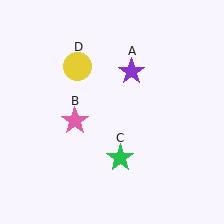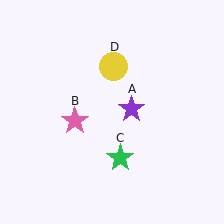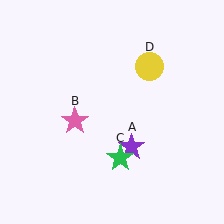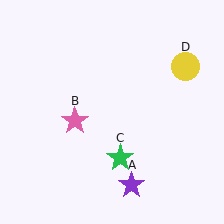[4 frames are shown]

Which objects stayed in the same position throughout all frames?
Pink star (object B) and green star (object C) remained stationary.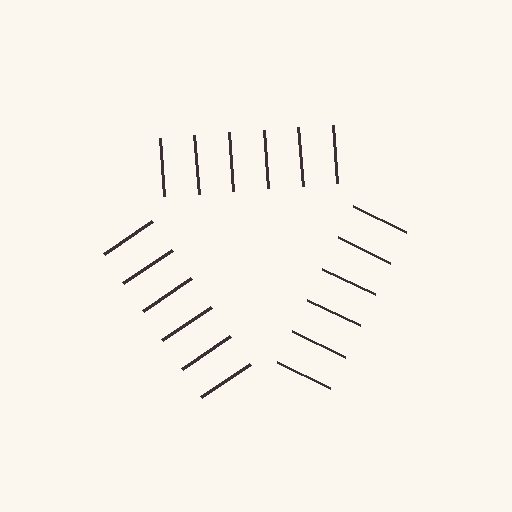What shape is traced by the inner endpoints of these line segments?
An illusory triangle — the line segments terminate on its edges but no continuous stroke is drawn.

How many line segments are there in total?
18 — 6 along each of the 3 edges.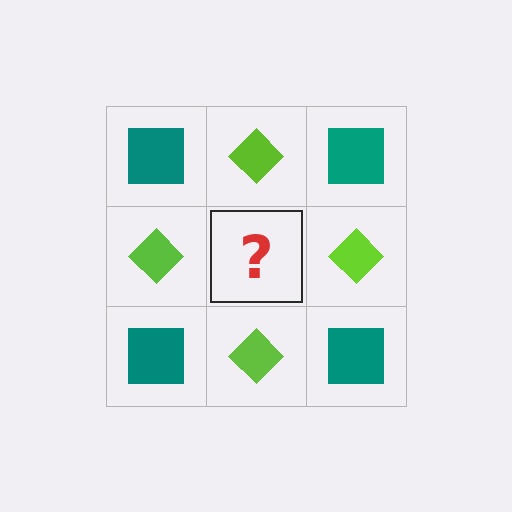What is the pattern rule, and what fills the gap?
The rule is that it alternates teal square and lime diamond in a checkerboard pattern. The gap should be filled with a teal square.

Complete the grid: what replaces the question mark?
The question mark should be replaced with a teal square.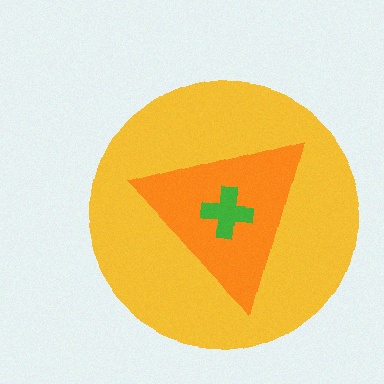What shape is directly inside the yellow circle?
The orange triangle.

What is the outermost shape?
The yellow circle.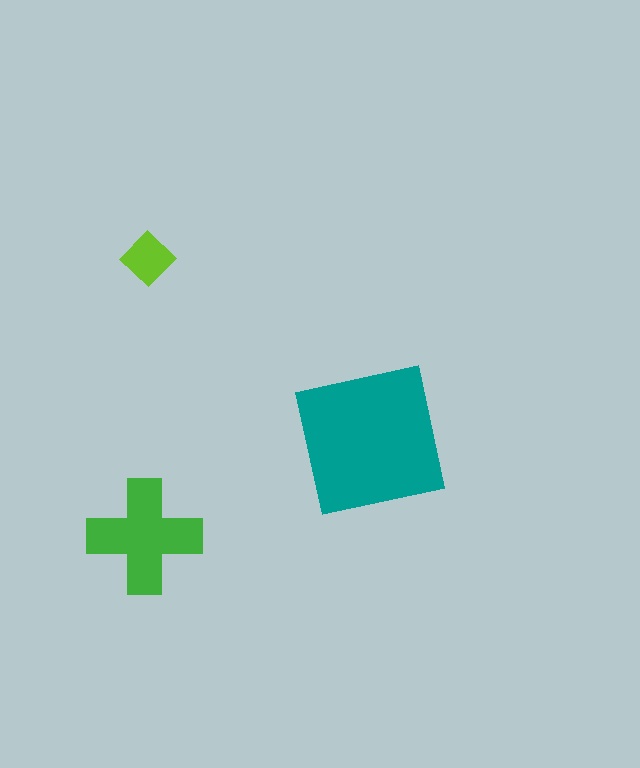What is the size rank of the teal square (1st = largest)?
1st.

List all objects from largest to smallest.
The teal square, the green cross, the lime diamond.